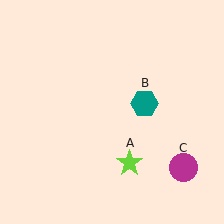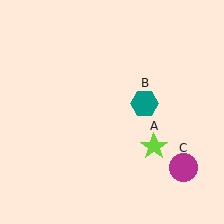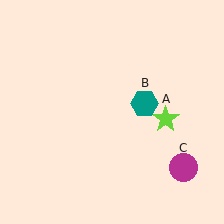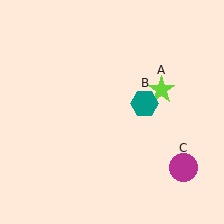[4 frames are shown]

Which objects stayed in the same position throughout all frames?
Teal hexagon (object B) and magenta circle (object C) remained stationary.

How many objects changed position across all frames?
1 object changed position: lime star (object A).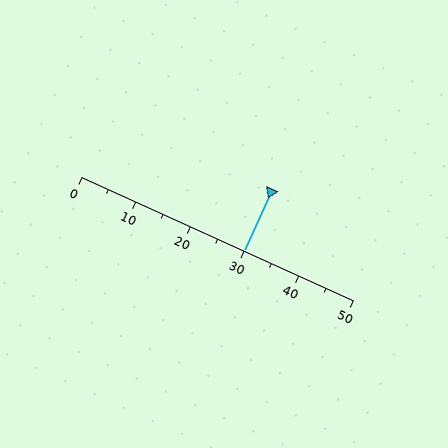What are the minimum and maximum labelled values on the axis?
The axis runs from 0 to 50.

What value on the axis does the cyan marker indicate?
The marker indicates approximately 30.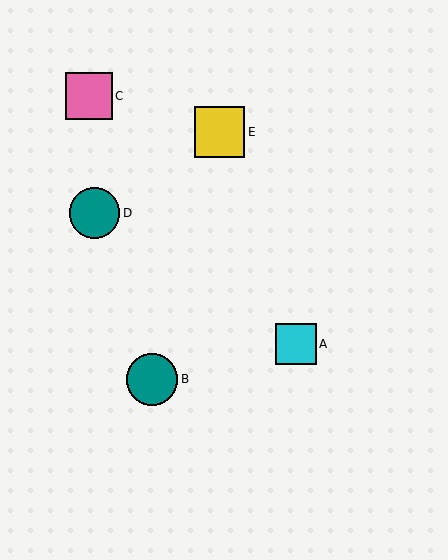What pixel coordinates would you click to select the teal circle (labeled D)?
Click at (95, 213) to select the teal circle D.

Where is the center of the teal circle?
The center of the teal circle is at (152, 379).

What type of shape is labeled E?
Shape E is a yellow square.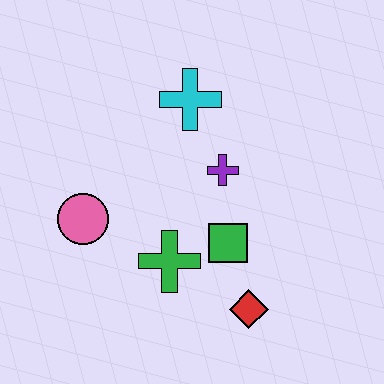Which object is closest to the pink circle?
The green cross is closest to the pink circle.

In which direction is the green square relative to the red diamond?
The green square is above the red diamond.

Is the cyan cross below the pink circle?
No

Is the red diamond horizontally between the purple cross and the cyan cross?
No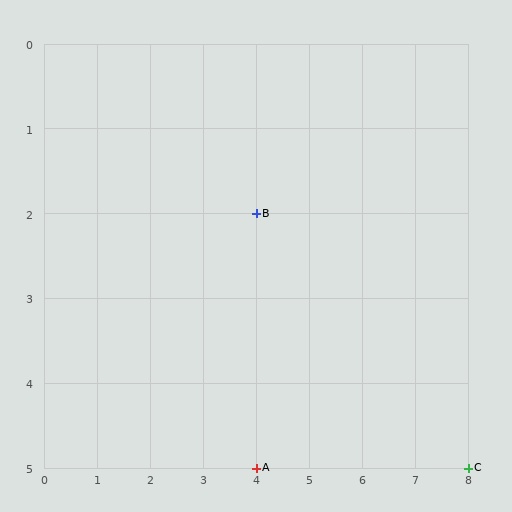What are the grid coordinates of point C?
Point C is at grid coordinates (8, 5).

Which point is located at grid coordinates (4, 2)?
Point B is at (4, 2).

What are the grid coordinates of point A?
Point A is at grid coordinates (4, 5).